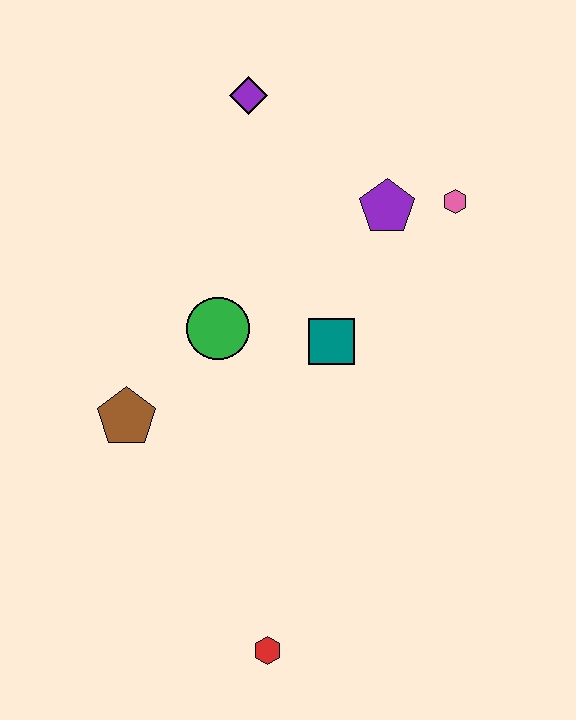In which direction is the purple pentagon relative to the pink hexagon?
The purple pentagon is to the left of the pink hexagon.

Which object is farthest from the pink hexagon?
The red hexagon is farthest from the pink hexagon.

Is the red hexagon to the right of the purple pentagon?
No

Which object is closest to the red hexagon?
The brown pentagon is closest to the red hexagon.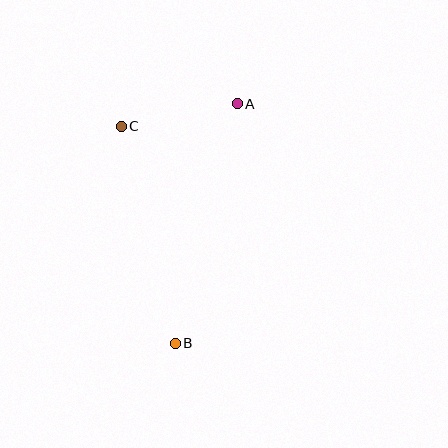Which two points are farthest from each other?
Points A and B are farthest from each other.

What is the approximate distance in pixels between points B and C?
The distance between B and C is approximately 224 pixels.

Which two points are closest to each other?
Points A and C are closest to each other.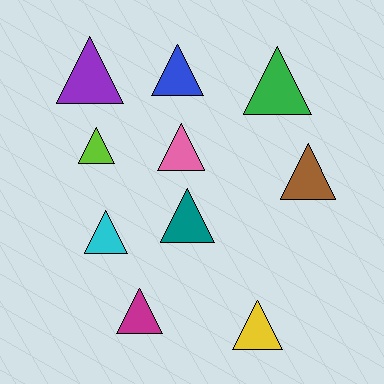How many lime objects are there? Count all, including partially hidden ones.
There is 1 lime object.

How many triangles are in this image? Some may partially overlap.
There are 10 triangles.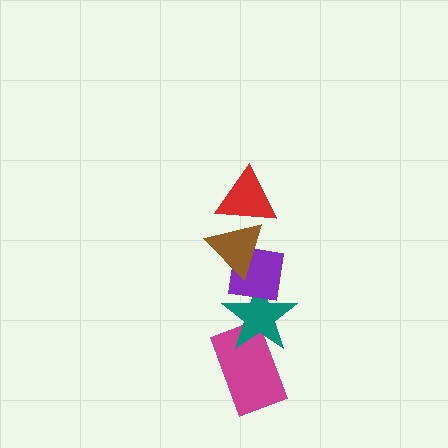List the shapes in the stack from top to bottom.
From top to bottom: the red triangle, the brown triangle, the purple square, the teal star, the magenta rectangle.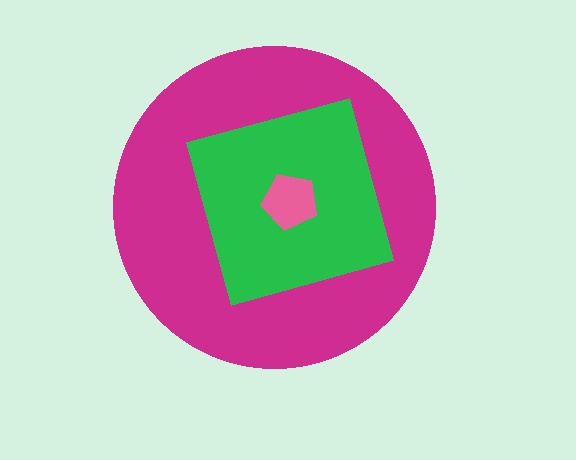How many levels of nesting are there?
3.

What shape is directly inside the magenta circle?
The green diamond.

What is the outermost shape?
The magenta circle.